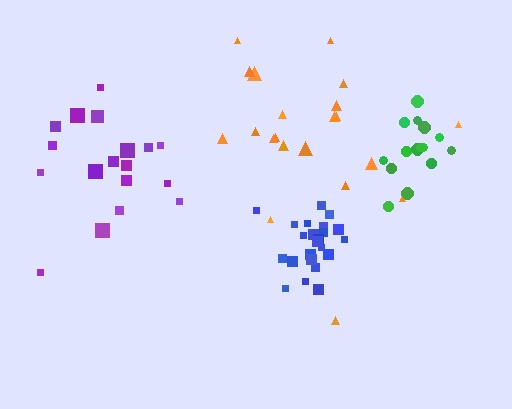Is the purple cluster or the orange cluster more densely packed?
Purple.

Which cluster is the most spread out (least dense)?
Orange.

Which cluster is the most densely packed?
Blue.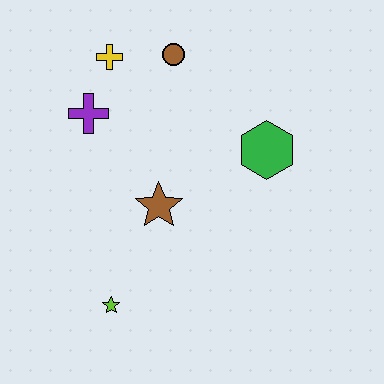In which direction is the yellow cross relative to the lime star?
The yellow cross is above the lime star.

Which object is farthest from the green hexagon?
The lime star is farthest from the green hexagon.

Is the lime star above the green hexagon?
No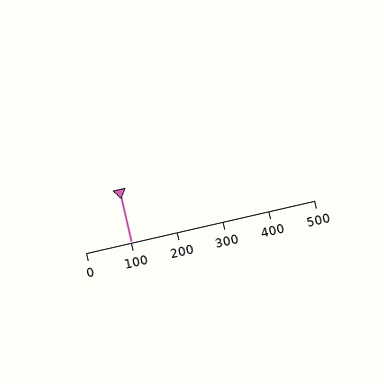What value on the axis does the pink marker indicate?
The marker indicates approximately 100.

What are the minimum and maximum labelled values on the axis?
The axis runs from 0 to 500.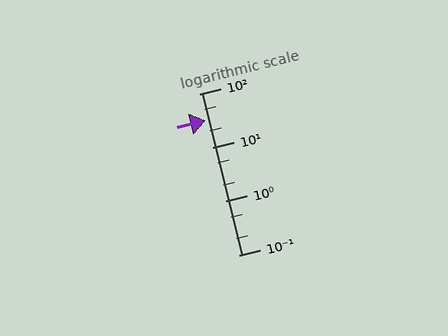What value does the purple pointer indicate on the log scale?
The pointer indicates approximately 32.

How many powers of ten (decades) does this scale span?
The scale spans 3 decades, from 0.1 to 100.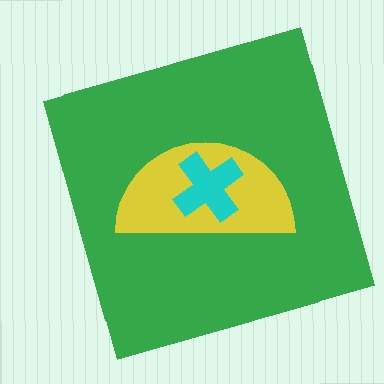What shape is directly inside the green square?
The yellow semicircle.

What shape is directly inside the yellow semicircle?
The cyan cross.